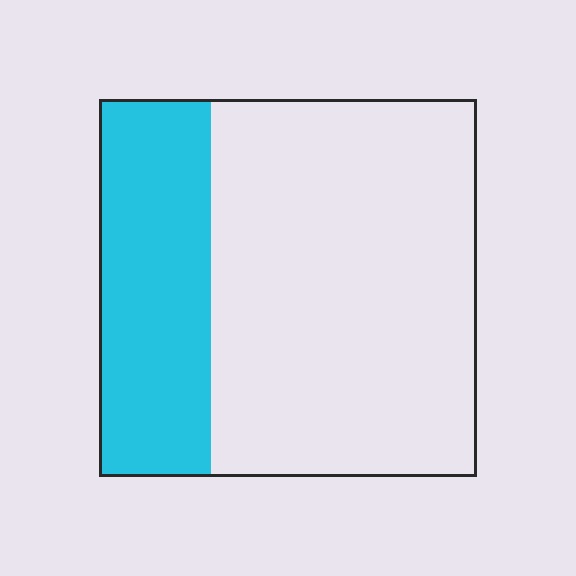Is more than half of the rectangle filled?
No.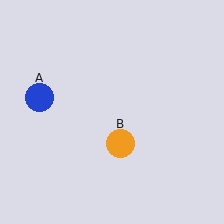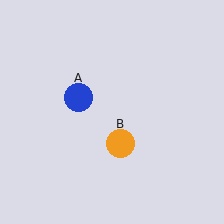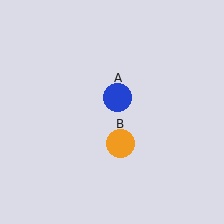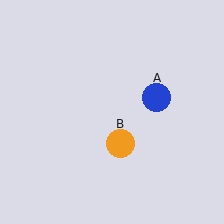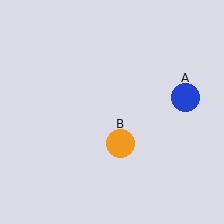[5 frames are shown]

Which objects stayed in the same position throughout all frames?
Orange circle (object B) remained stationary.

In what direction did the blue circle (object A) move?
The blue circle (object A) moved right.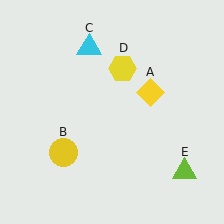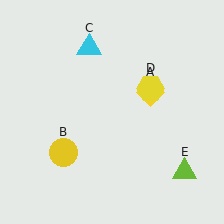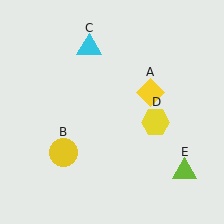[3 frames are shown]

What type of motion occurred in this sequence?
The yellow hexagon (object D) rotated clockwise around the center of the scene.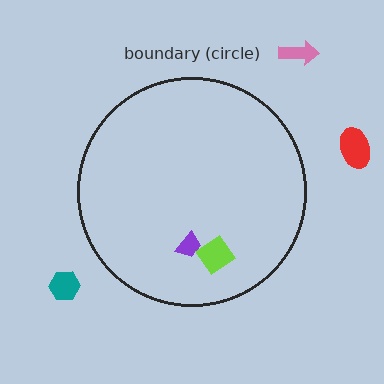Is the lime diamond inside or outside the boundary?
Inside.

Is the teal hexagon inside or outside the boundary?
Outside.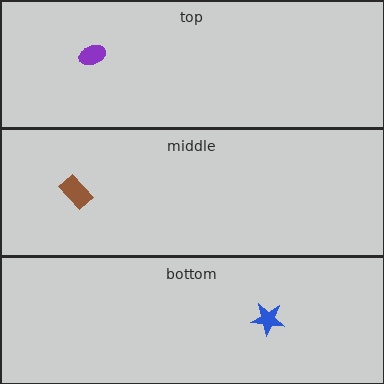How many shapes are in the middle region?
1.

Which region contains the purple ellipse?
The top region.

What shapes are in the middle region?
The brown rectangle.